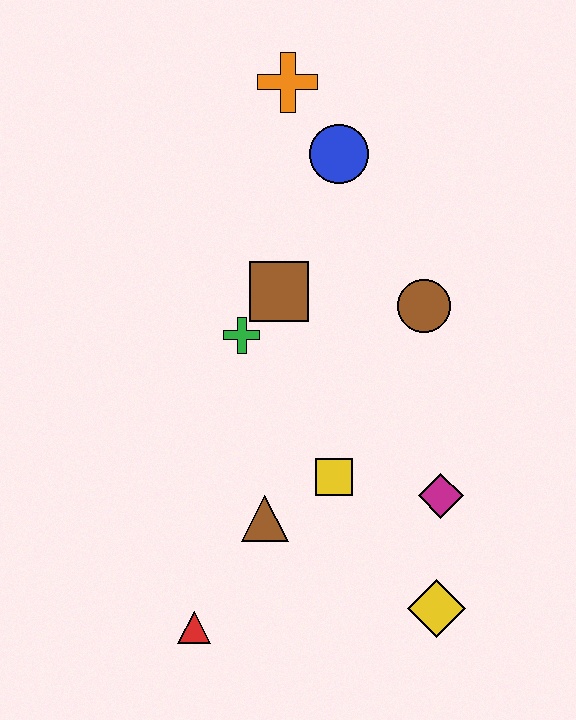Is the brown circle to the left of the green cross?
No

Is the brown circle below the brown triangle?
No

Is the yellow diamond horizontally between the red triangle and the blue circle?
No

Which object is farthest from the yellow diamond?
The orange cross is farthest from the yellow diamond.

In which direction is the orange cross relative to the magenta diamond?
The orange cross is above the magenta diamond.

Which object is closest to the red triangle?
The brown triangle is closest to the red triangle.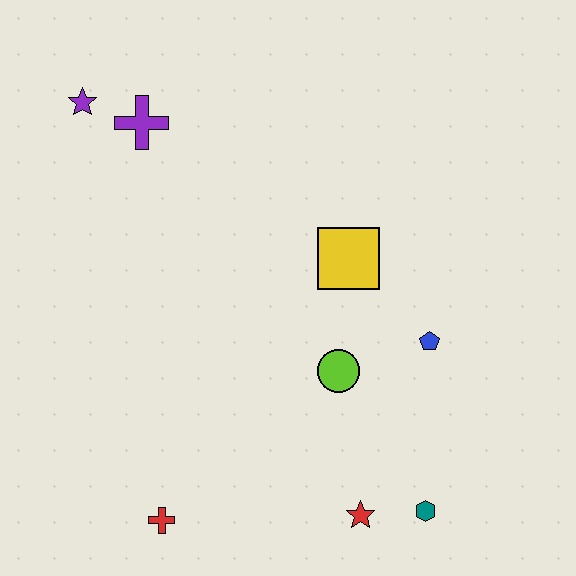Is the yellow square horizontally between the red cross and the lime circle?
No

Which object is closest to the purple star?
The purple cross is closest to the purple star.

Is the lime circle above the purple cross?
No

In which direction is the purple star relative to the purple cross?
The purple star is to the left of the purple cross.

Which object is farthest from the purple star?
The teal hexagon is farthest from the purple star.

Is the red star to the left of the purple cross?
No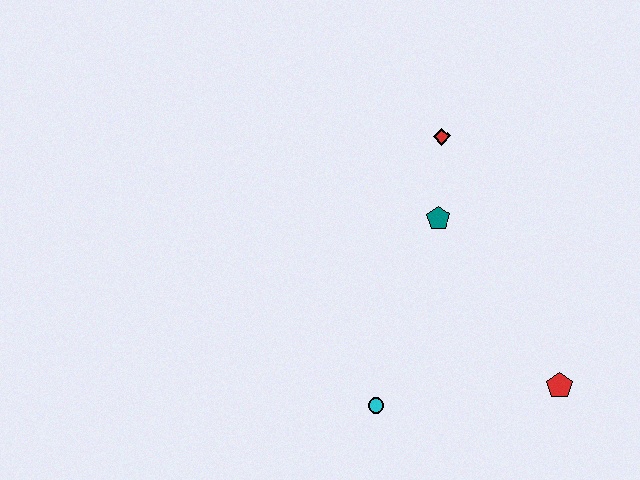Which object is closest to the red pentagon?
The cyan circle is closest to the red pentagon.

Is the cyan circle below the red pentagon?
Yes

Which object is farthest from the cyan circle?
The red diamond is farthest from the cyan circle.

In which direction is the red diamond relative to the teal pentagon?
The red diamond is above the teal pentagon.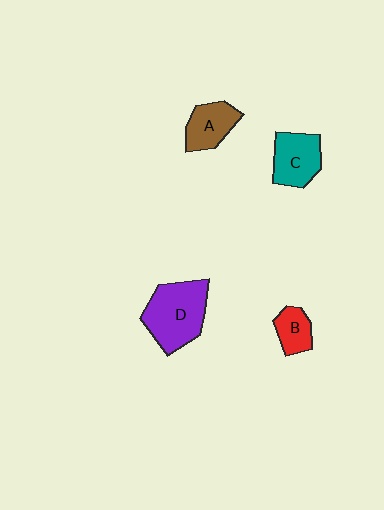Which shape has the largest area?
Shape D (purple).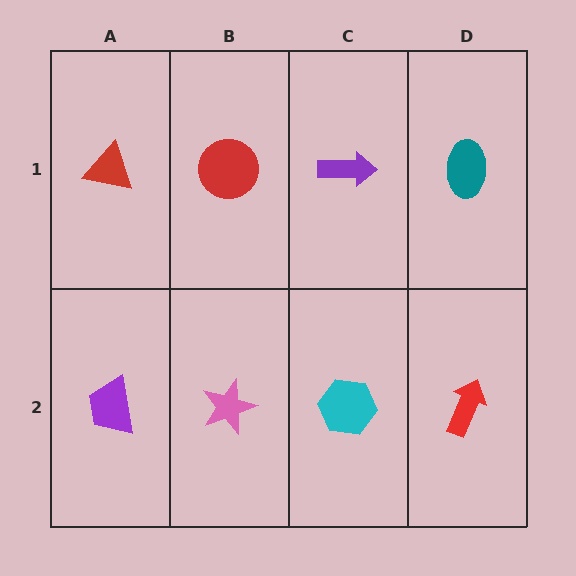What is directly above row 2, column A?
A red triangle.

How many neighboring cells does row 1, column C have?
3.